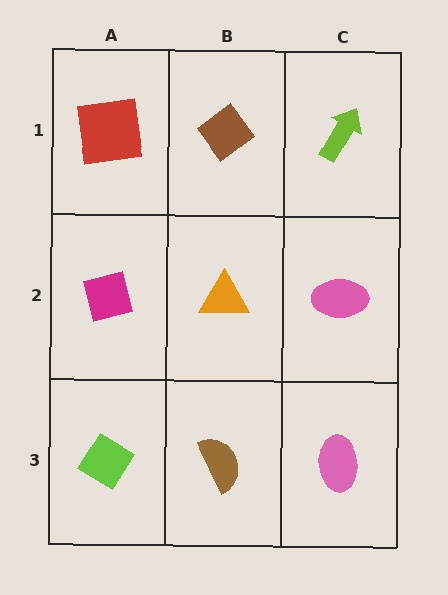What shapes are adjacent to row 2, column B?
A brown diamond (row 1, column B), a brown semicircle (row 3, column B), a magenta square (row 2, column A), a pink ellipse (row 2, column C).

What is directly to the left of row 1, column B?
A red square.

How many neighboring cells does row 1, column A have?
2.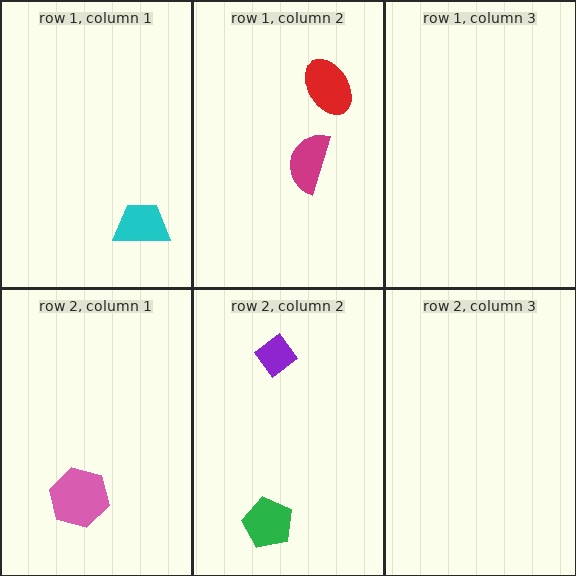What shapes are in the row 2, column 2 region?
The green pentagon, the purple diamond.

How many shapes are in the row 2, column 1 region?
1.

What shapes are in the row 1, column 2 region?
The red ellipse, the magenta semicircle.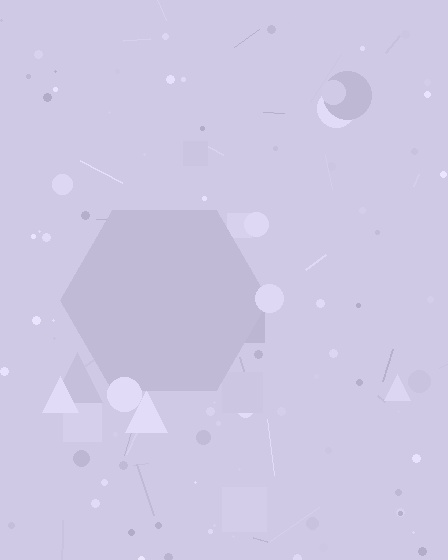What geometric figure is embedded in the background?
A hexagon is embedded in the background.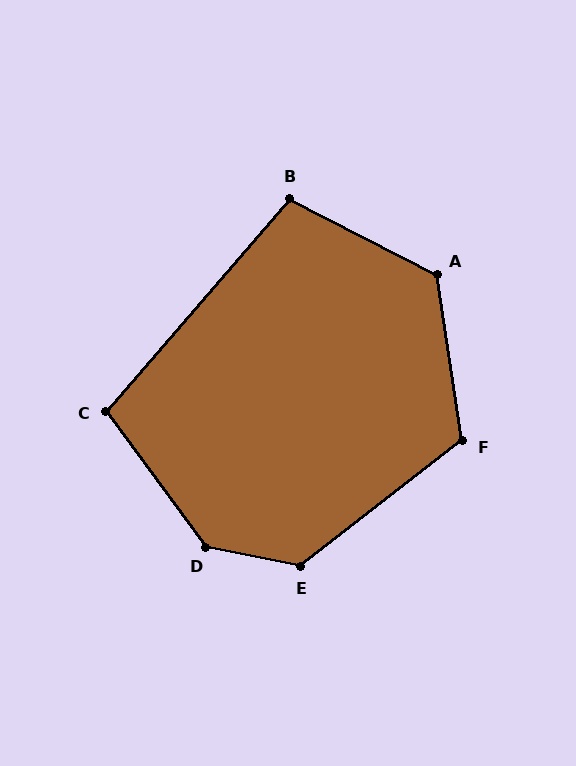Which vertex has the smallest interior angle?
C, at approximately 103 degrees.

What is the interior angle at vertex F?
Approximately 119 degrees (obtuse).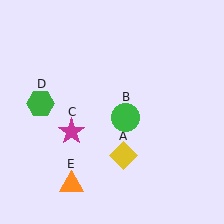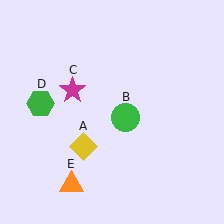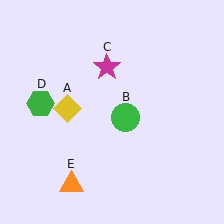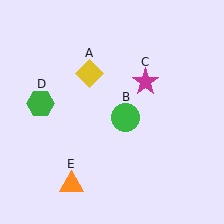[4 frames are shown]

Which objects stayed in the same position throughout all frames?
Green circle (object B) and green hexagon (object D) and orange triangle (object E) remained stationary.